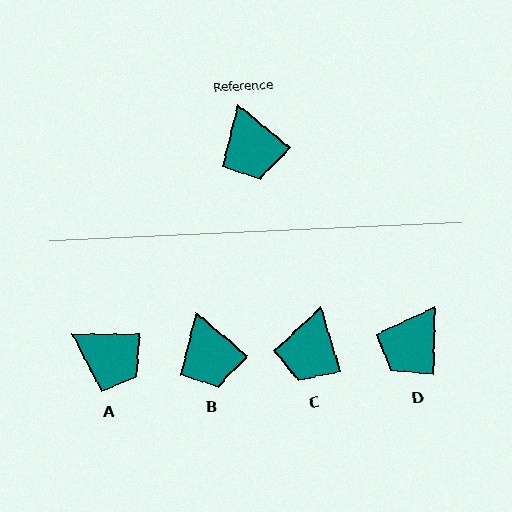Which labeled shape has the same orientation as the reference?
B.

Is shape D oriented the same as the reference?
No, it is off by about 51 degrees.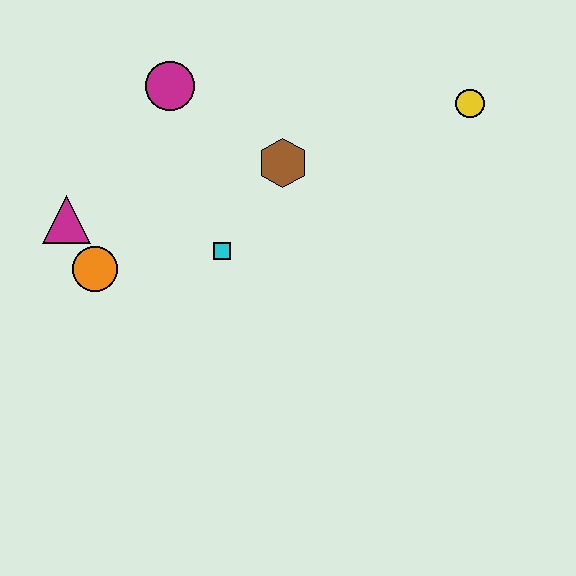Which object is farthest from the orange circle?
The yellow circle is farthest from the orange circle.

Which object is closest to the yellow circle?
The brown hexagon is closest to the yellow circle.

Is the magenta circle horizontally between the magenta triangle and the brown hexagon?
Yes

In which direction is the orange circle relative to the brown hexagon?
The orange circle is to the left of the brown hexagon.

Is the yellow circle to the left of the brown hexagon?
No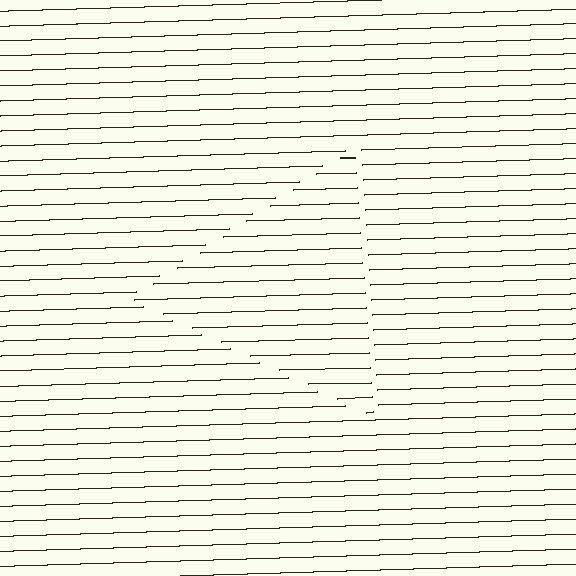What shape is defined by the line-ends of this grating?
An illusory triangle. The interior of the shape contains the same grating, shifted by half a period — the contour is defined by the phase discontinuity where line-ends from the inner and outer gratings abut.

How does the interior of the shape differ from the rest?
The interior of the shape contains the same grating, shifted by half a period — the contour is defined by the phase discontinuity where line-ends from the inner and outer gratings abut.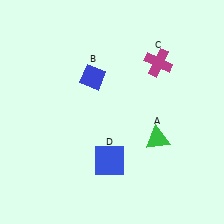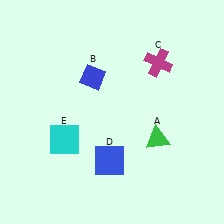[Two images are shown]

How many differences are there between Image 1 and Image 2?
There is 1 difference between the two images.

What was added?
A cyan square (E) was added in Image 2.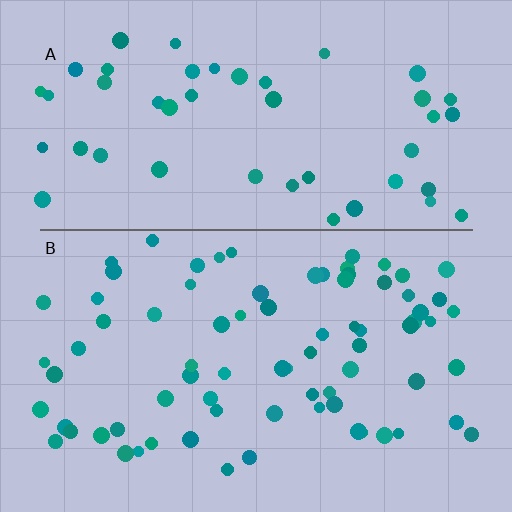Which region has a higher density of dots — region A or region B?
B (the bottom).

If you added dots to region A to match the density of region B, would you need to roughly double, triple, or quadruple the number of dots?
Approximately double.